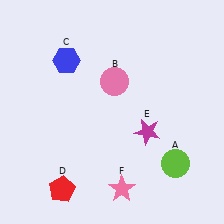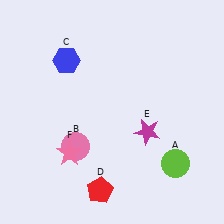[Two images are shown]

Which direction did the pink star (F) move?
The pink star (F) moved left.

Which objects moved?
The objects that moved are: the pink circle (B), the red pentagon (D), the pink star (F).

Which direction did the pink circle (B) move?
The pink circle (B) moved down.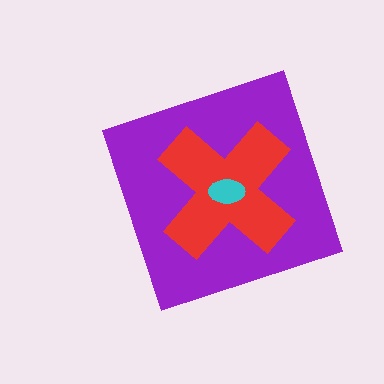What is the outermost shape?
The purple diamond.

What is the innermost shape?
The cyan ellipse.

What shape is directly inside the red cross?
The cyan ellipse.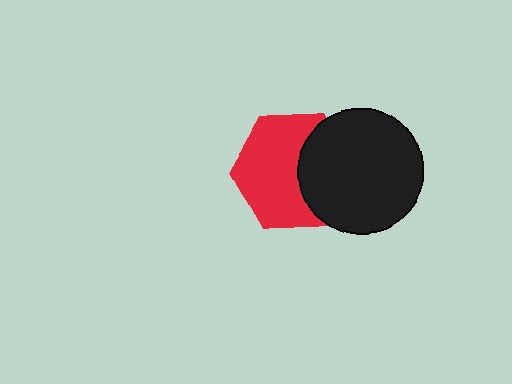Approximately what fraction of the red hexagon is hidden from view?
Roughly 36% of the red hexagon is hidden behind the black circle.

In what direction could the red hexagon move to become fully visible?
The red hexagon could move left. That would shift it out from behind the black circle entirely.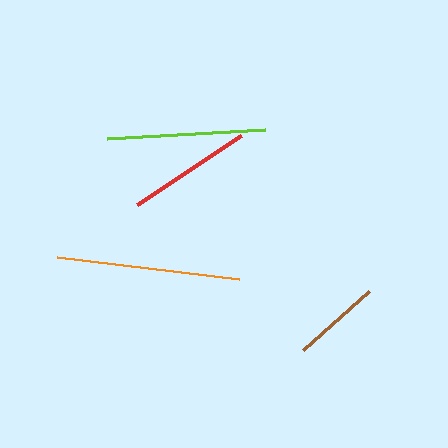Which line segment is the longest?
The orange line is the longest at approximately 183 pixels.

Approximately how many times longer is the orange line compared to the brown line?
The orange line is approximately 2.1 times the length of the brown line.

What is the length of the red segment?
The red segment is approximately 125 pixels long.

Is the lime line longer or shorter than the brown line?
The lime line is longer than the brown line.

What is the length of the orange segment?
The orange segment is approximately 183 pixels long.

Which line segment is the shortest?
The brown line is the shortest at approximately 89 pixels.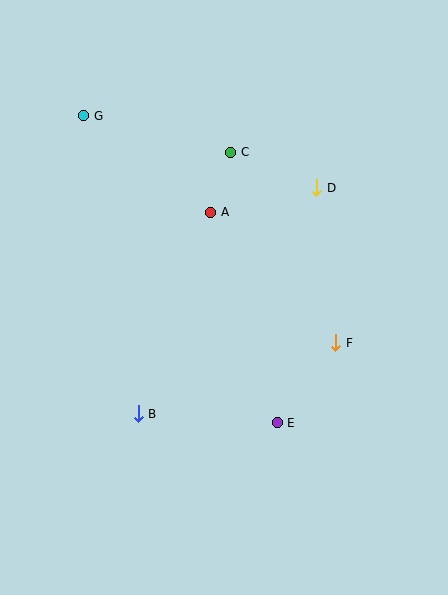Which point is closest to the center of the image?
Point A at (211, 212) is closest to the center.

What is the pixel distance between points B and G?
The distance between B and G is 303 pixels.